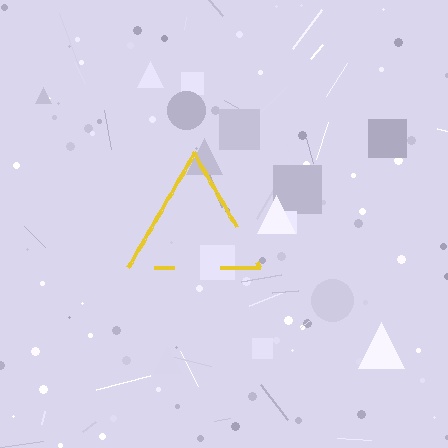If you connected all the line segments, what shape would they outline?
They would outline a triangle.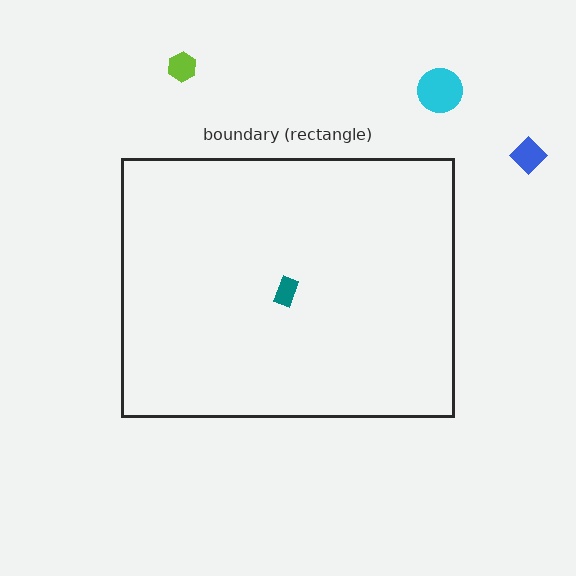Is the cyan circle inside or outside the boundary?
Outside.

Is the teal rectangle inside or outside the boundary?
Inside.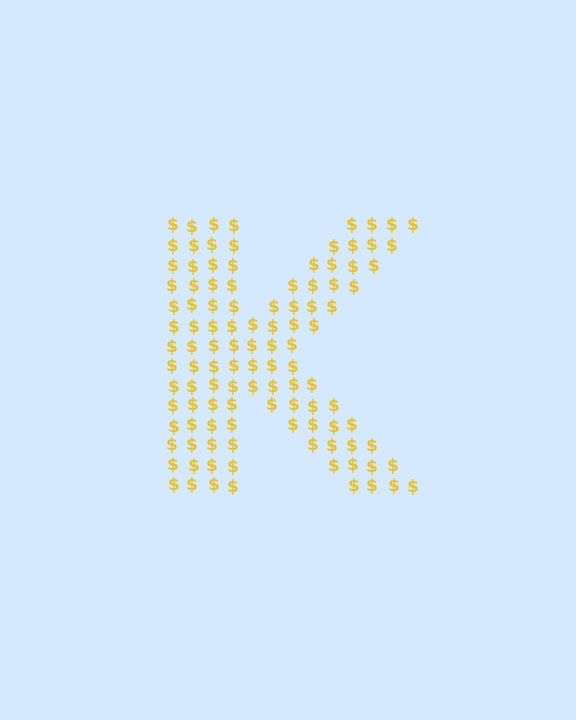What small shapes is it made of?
It is made of small dollar signs.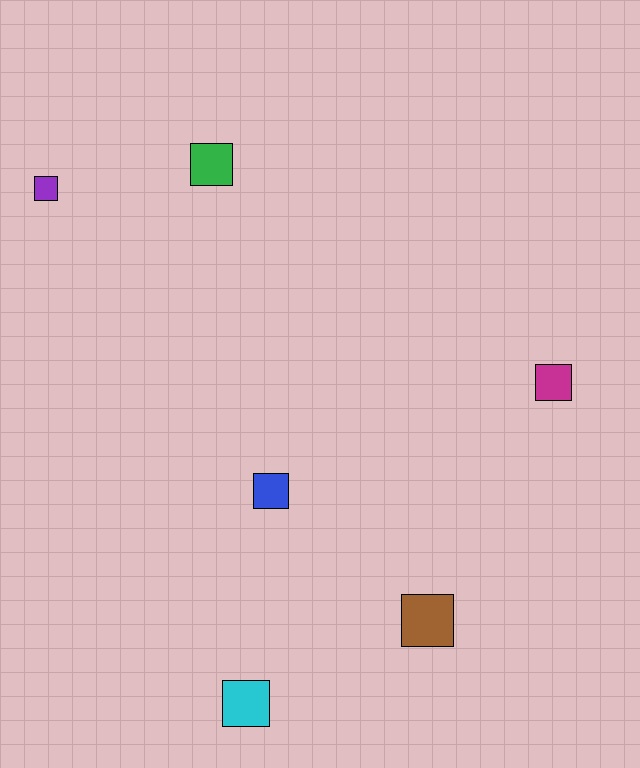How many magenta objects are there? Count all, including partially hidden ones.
There is 1 magenta object.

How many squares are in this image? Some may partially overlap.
There are 6 squares.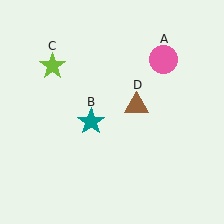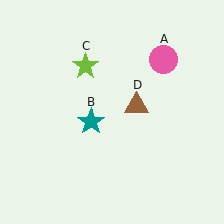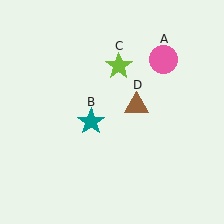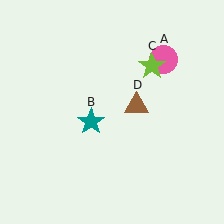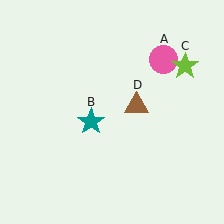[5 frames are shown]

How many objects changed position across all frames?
1 object changed position: lime star (object C).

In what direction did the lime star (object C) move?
The lime star (object C) moved right.